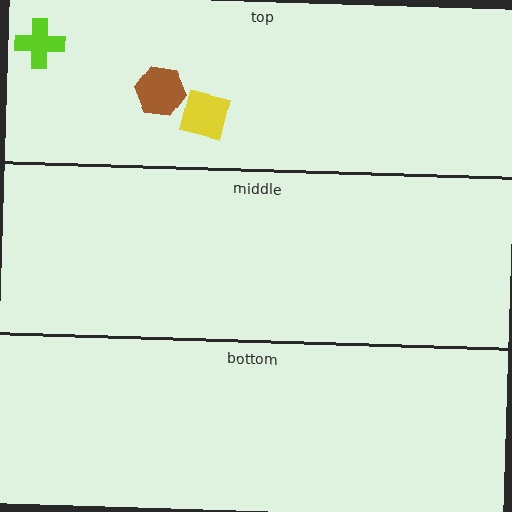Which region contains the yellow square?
The top region.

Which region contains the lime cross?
The top region.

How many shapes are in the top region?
3.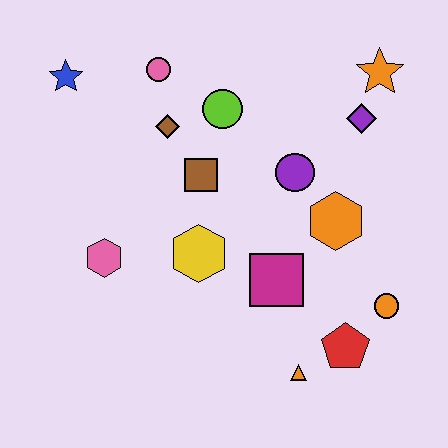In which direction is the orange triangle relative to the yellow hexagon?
The orange triangle is below the yellow hexagon.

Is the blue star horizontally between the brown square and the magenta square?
No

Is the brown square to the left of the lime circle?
Yes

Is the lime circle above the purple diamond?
Yes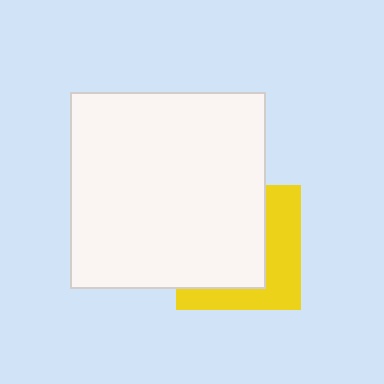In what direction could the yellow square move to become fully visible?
The yellow square could move toward the lower-right. That would shift it out from behind the white rectangle entirely.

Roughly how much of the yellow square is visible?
A small part of it is visible (roughly 40%).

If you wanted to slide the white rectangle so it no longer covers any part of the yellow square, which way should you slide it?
Slide it toward the upper-left — that is the most direct way to separate the two shapes.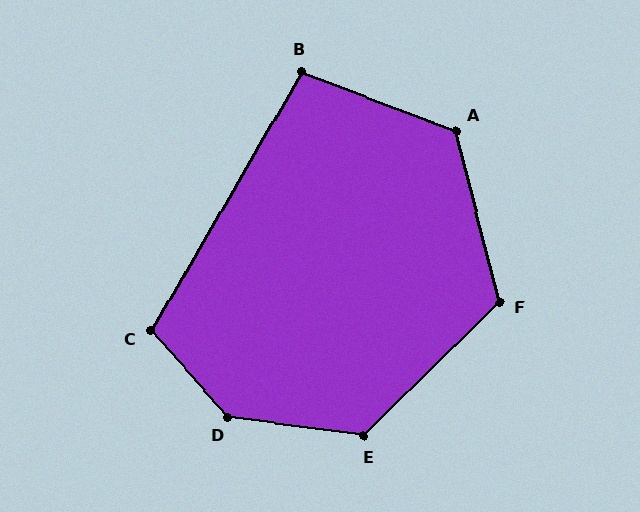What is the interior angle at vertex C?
Approximately 108 degrees (obtuse).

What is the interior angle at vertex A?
Approximately 125 degrees (obtuse).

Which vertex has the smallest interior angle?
B, at approximately 99 degrees.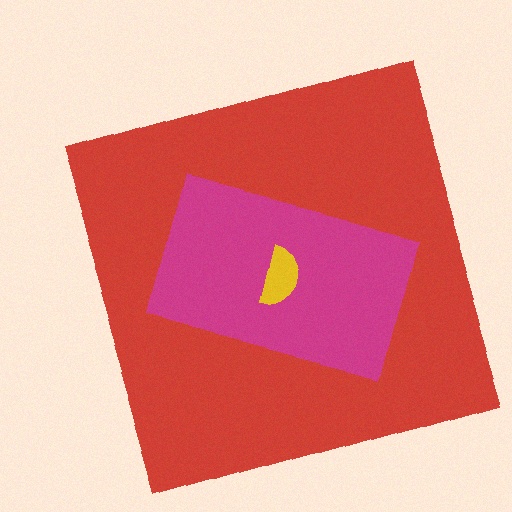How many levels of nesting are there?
3.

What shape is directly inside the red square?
The magenta rectangle.